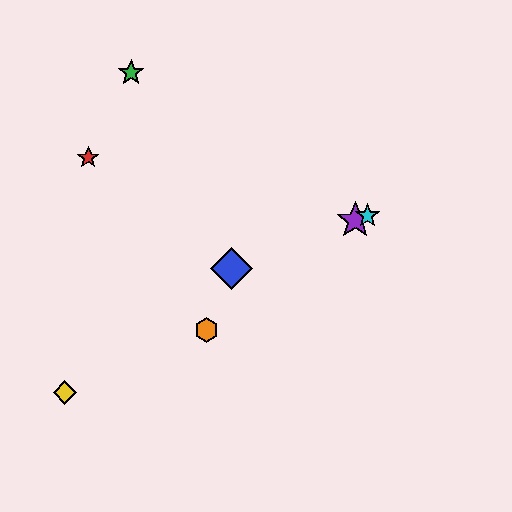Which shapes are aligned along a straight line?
The blue diamond, the purple star, the cyan star are aligned along a straight line.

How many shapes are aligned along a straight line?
3 shapes (the blue diamond, the purple star, the cyan star) are aligned along a straight line.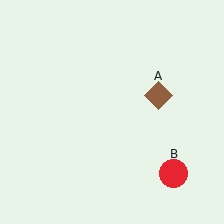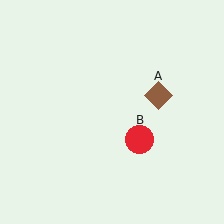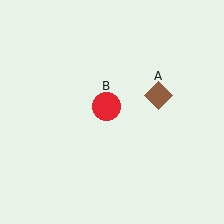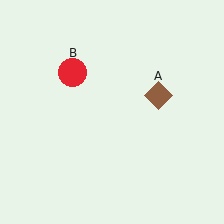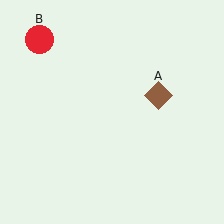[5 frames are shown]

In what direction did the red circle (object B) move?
The red circle (object B) moved up and to the left.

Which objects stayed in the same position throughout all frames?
Brown diamond (object A) remained stationary.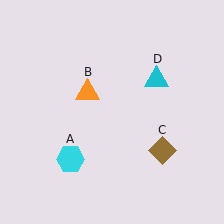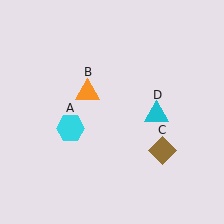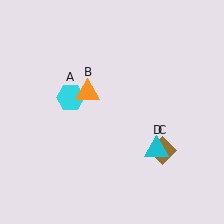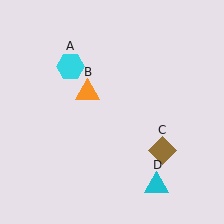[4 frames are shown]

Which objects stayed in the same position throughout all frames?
Orange triangle (object B) and brown diamond (object C) remained stationary.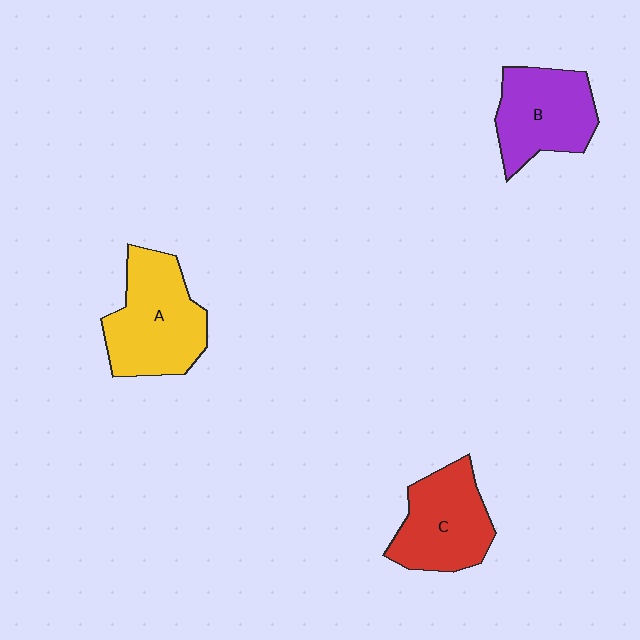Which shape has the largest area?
Shape A (yellow).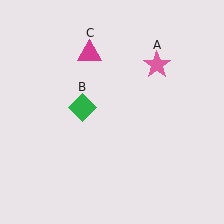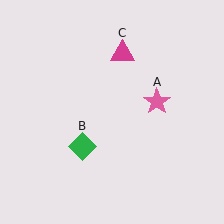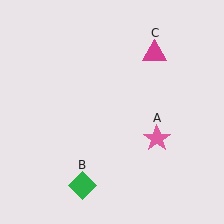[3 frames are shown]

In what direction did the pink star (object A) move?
The pink star (object A) moved down.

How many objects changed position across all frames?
3 objects changed position: pink star (object A), green diamond (object B), magenta triangle (object C).